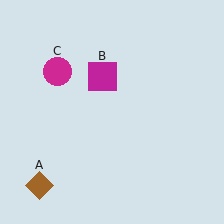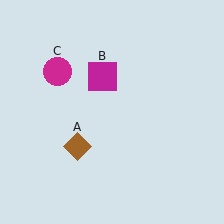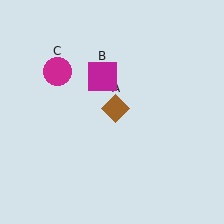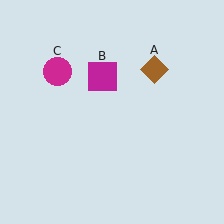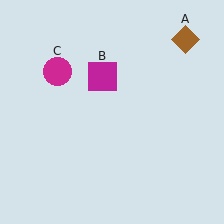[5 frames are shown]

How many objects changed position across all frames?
1 object changed position: brown diamond (object A).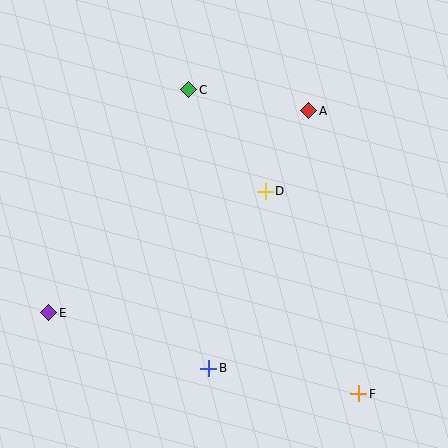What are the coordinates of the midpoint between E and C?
The midpoint between E and C is at (119, 201).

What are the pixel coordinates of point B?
Point B is at (209, 368).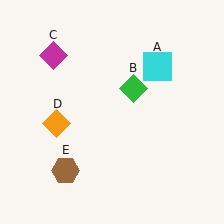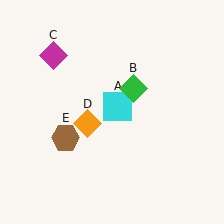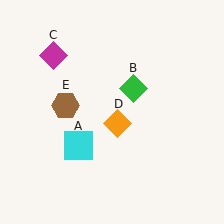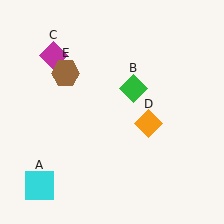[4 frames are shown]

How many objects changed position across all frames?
3 objects changed position: cyan square (object A), orange diamond (object D), brown hexagon (object E).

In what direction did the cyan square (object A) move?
The cyan square (object A) moved down and to the left.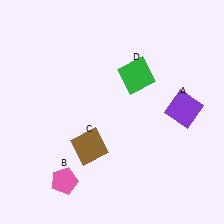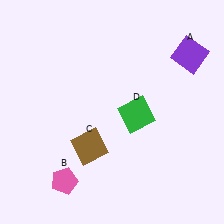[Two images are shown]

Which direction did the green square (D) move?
The green square (D) moved down.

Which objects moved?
The objects that moved are: the purple square (A), the green square (D).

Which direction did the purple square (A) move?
The purple square (A) moved up.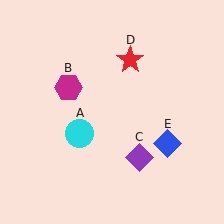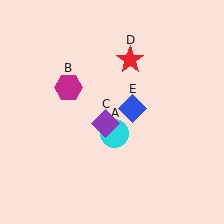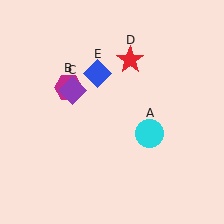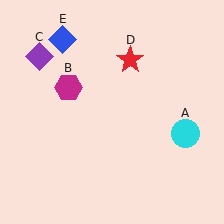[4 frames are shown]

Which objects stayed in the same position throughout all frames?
Magenta hexagon (object B) and red star (object D) remained stationary.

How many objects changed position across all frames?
3 objects changed position: cyan circle (object A), purple diamond (object C), blue diamond (object E).